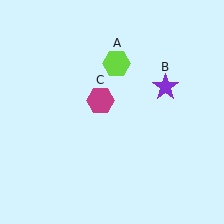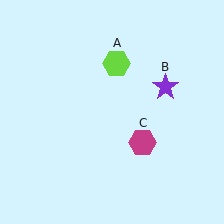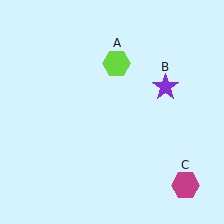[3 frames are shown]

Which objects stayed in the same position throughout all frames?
Lime hexagon (object A) and purple star (object B) remained stationary.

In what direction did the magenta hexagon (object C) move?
The magenta hexagon (object C) moved down and to the right.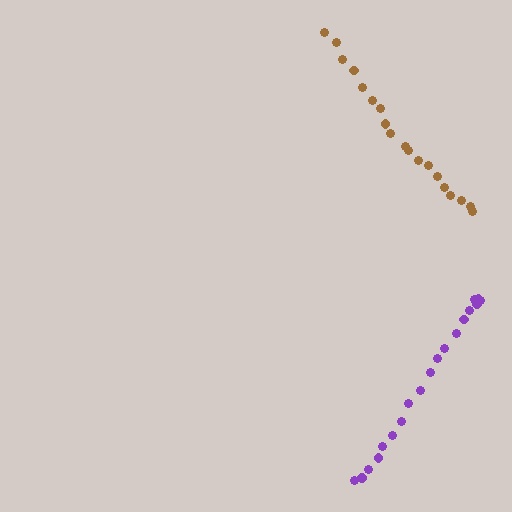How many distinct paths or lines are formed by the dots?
There are 2 distinct paths.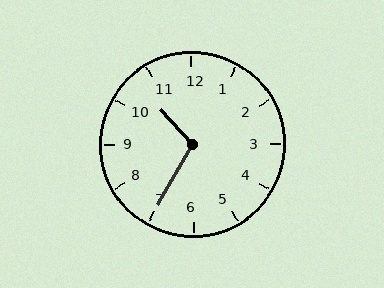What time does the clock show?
10:35.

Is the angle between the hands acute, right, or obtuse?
It is obtuse.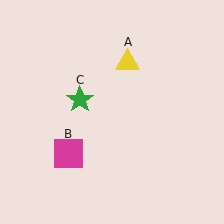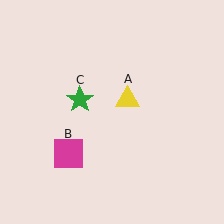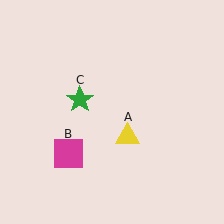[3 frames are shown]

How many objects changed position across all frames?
1 object changed position: yellow triangle (object A).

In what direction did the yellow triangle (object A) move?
The yellow triangle (object A) moved down.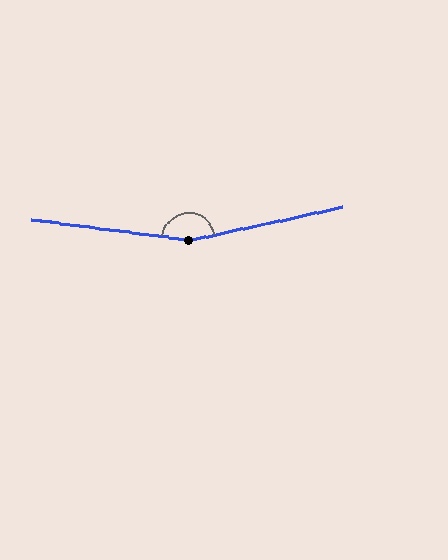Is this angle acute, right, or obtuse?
It is obtuse.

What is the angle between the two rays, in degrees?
Approximately 160 degrees.